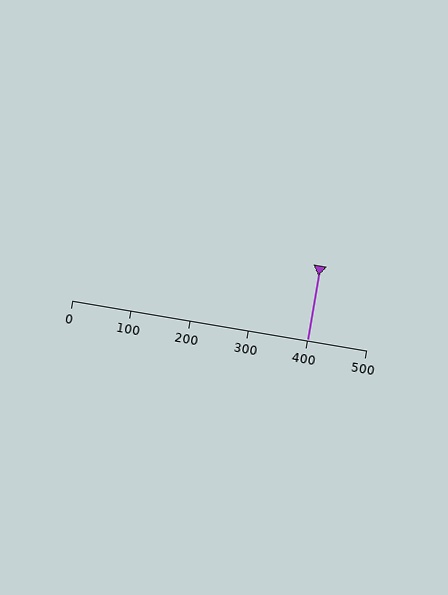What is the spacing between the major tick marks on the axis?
The major ticks are spaced 100 apart.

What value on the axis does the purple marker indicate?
The marker indicates approximately 400.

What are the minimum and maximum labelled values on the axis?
The axis runs from 0 to 500.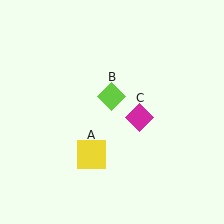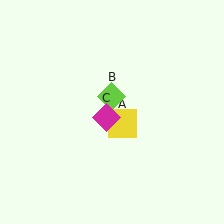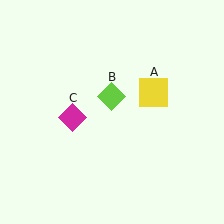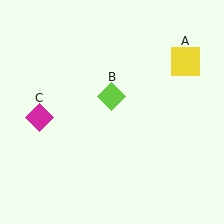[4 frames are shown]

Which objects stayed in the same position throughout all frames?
Lime diamond (object B) remained stationary.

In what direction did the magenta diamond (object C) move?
The magenta diamond (object C) moved left.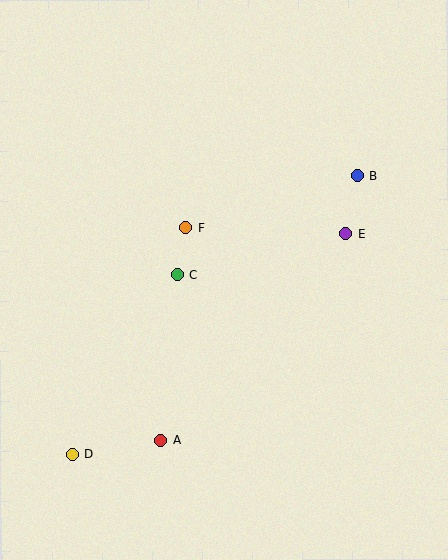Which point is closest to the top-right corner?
Point B is closest to the top-right corner.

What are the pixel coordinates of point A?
Point A is at (161, 441).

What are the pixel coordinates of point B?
Point B is at (358, 176).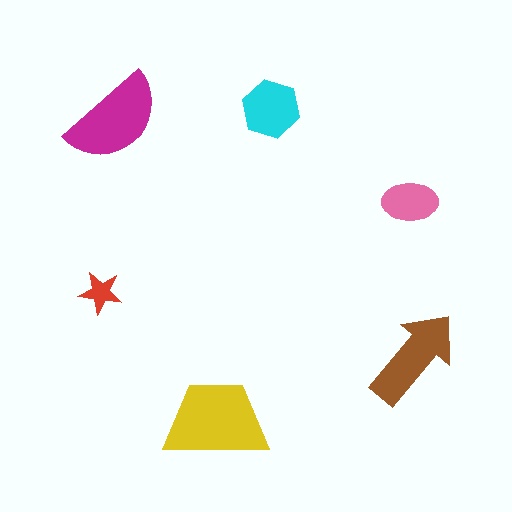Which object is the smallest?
The red star.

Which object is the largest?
The yellow trapezoid.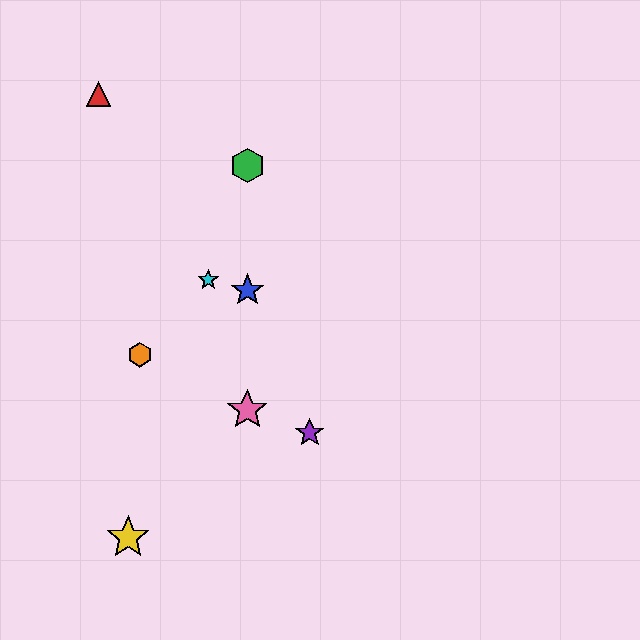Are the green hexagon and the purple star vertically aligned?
No, the green hexagon is at x≈247 and the purple star is at x≈310.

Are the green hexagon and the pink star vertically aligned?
Yes, both are at x≈247.